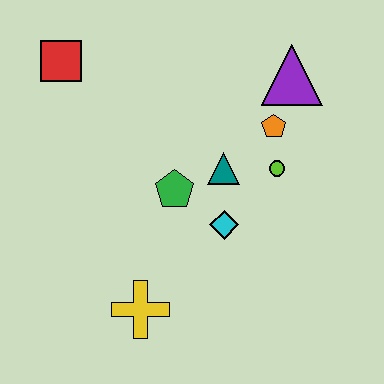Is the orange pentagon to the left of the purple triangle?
Yes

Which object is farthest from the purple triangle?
The yellow cross is farthest from the purple triangle.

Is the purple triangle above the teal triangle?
Yes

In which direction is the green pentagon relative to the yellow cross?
The green pentagon is above the yellow cross.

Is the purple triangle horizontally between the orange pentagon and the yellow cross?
No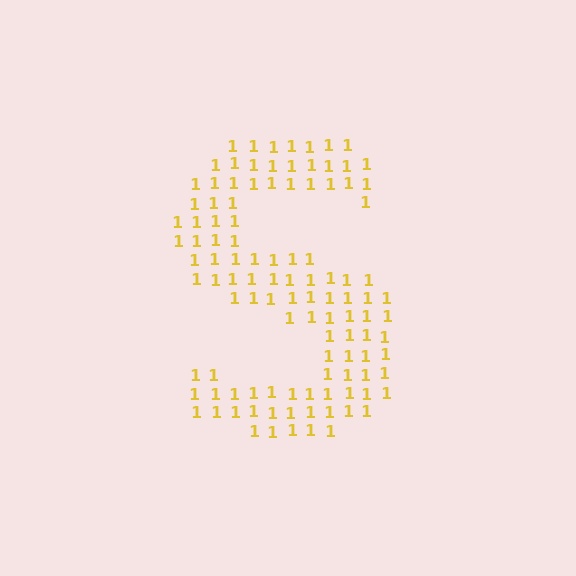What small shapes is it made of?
It is made of small digit 1's.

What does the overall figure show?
The overall figure shows the letter S.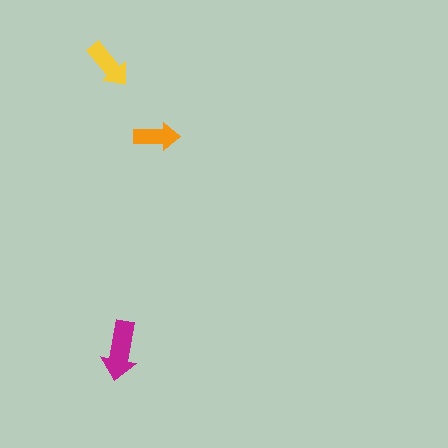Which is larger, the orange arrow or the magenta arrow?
The magenta one.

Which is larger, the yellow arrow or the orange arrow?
The yellow one.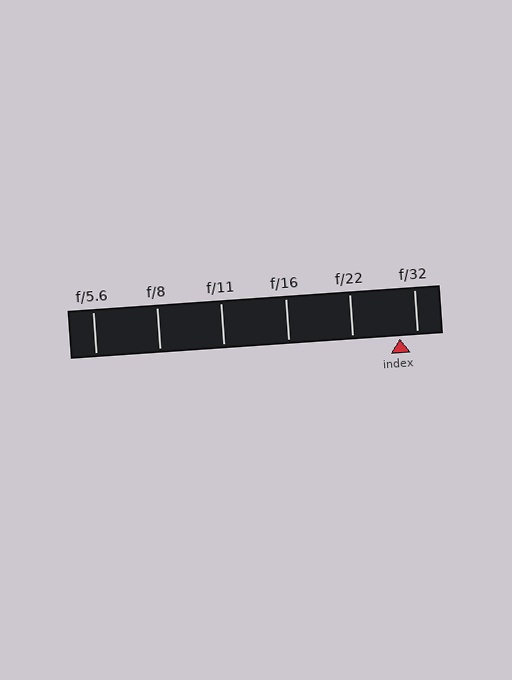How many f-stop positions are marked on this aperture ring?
There are 6 f-stop positions marked.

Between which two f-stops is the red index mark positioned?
The index mark is between f/22 and f/32.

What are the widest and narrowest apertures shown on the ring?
The widest aperture shown is f/5.6 and the narrowest is f/32.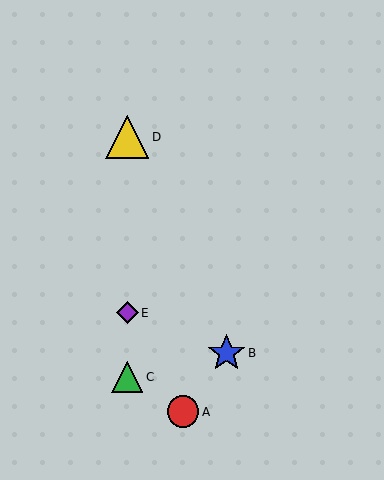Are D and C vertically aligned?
Yes, both are at x≈127.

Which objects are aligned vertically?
Objects C, D, E are aligned vertically.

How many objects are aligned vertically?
3 objects (C, D, E) are aligned vertically.